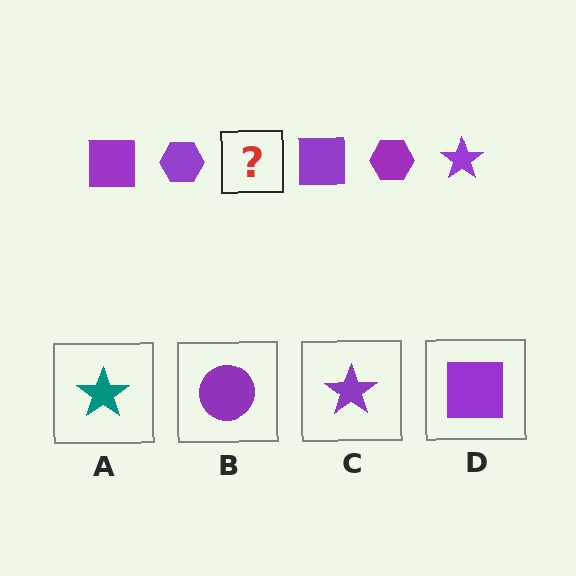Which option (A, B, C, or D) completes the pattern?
C.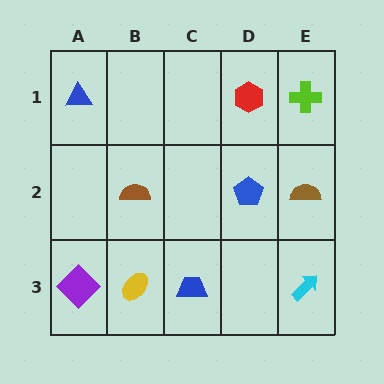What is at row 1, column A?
A blue triangle.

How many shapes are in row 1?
3 shapes.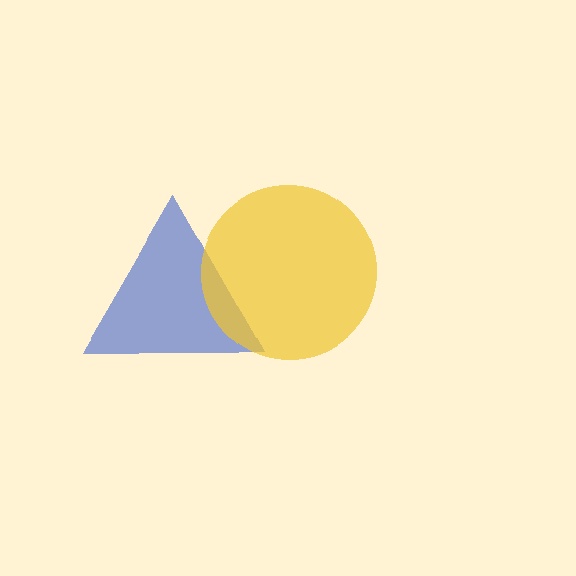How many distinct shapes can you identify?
There are 2 distinct shapes: a blue triangle, a yellow circle.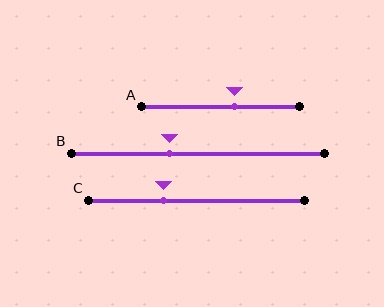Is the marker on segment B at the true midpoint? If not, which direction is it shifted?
No, the marker on segment B is shifted to the left by about 11% of the segment length.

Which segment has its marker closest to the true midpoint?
Segment A has its marker closest to the true midpoint.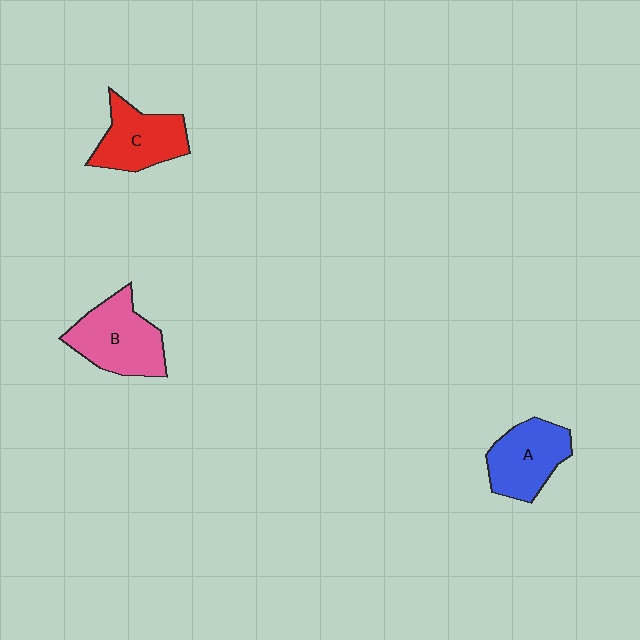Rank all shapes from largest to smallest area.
From largest to smallest: B (pink), A (blue), C (red).